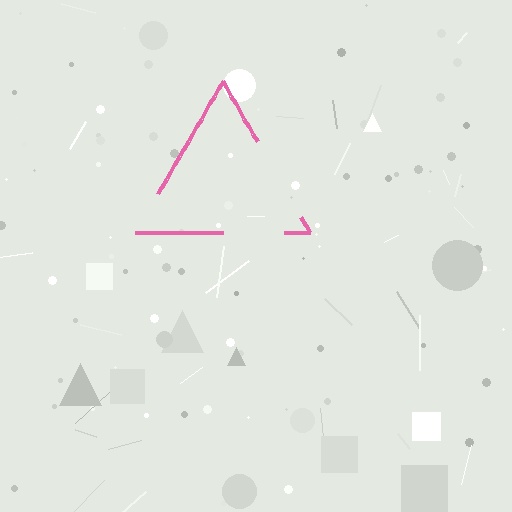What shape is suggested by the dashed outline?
The dashed outline suggests a triangle.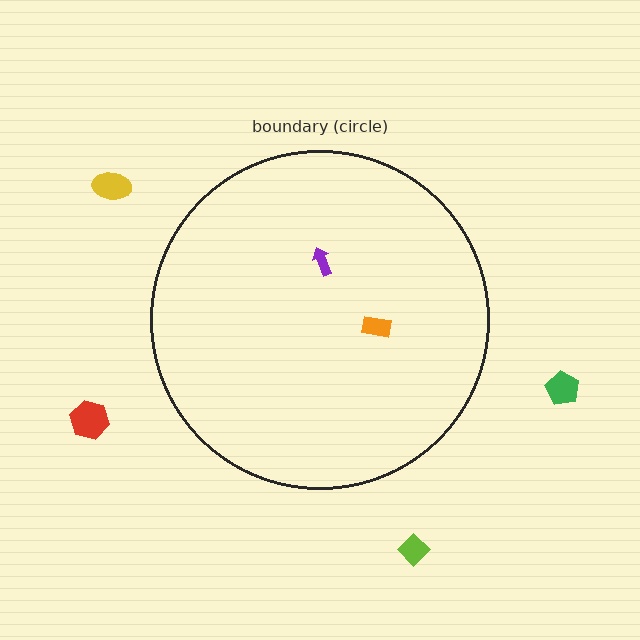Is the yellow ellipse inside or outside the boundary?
Outside.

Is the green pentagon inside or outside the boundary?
Outside.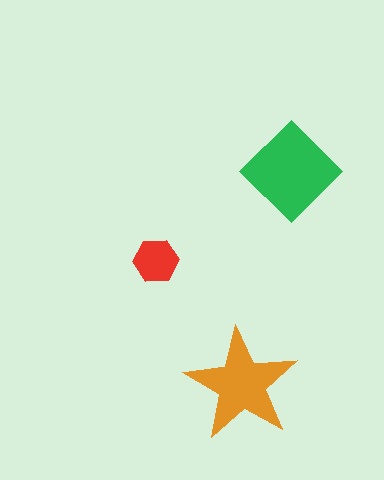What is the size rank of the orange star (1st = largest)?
2nd.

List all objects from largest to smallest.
The green diamond, the orange star, the red hexagon.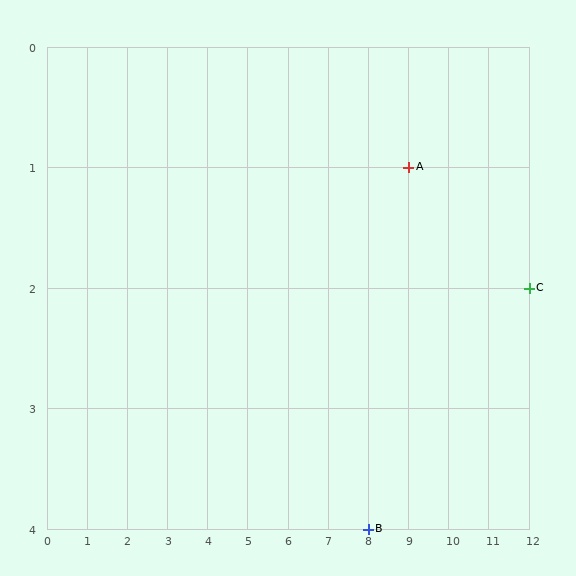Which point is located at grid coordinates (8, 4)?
Point B is at (8, 4).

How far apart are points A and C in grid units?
Points A and C are 3 columns and 1 row apart (about 3.2 grid units diagonally).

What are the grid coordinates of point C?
Point C is at grid coordinates (12, 2).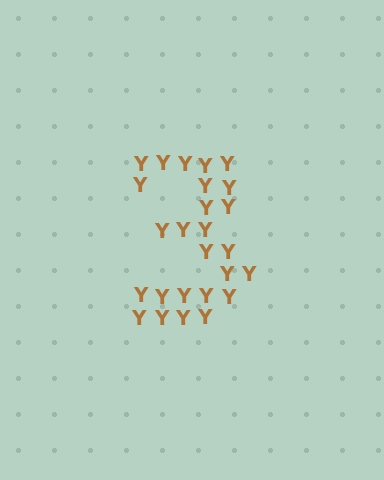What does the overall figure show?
The overall figure shows the digit 3.